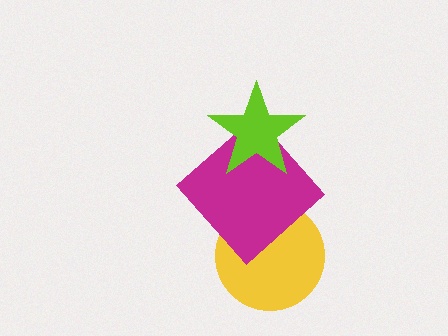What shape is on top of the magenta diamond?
The lime star is on top of the magenta diamond.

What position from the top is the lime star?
The lime star is 1st from the top.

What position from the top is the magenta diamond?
The magenta diamond is 2nd from the top.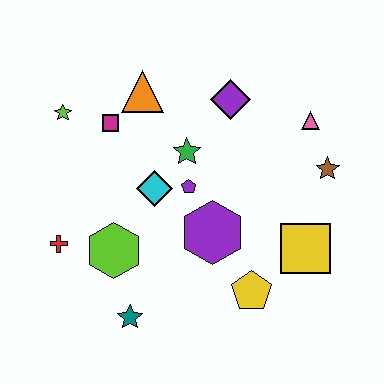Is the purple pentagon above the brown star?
No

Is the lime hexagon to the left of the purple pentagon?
Yes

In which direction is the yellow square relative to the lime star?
The yellow square is to the right of the lime star.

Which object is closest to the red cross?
The lime hexagon is closest to the red cross.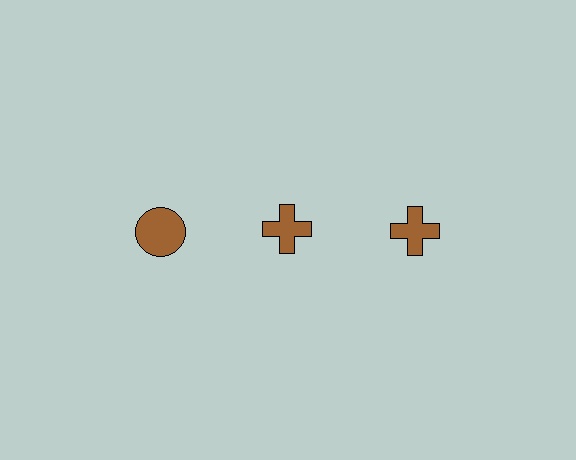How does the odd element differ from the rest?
It has a different shape: circle instead of cross.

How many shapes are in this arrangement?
There are 3 shapes arranged in a grid pattern.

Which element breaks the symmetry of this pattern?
The brown circle in the top row, leftmost column breaks the symmetry. All other shapes are brown crosses.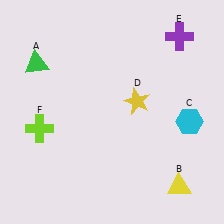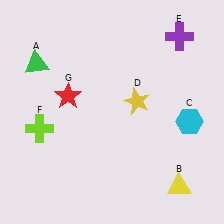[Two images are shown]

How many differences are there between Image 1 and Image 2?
There is 1 difference between the two images.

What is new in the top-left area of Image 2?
A red star (G) was added in the top-left area of Image 2.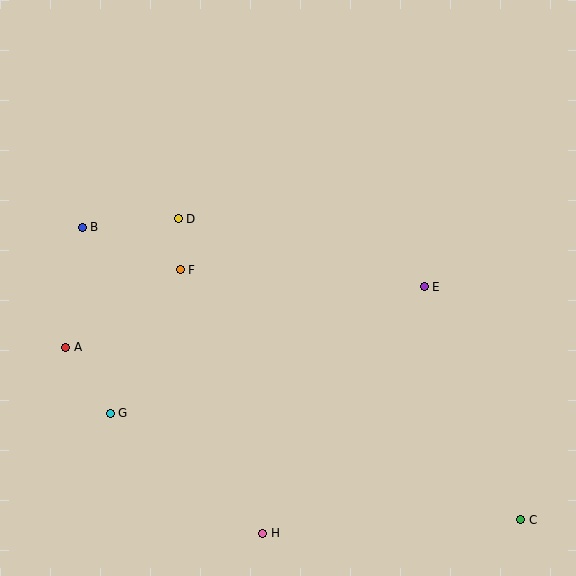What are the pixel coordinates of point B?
Point B is at (82, 227).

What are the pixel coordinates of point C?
Point C is at (521, 520).